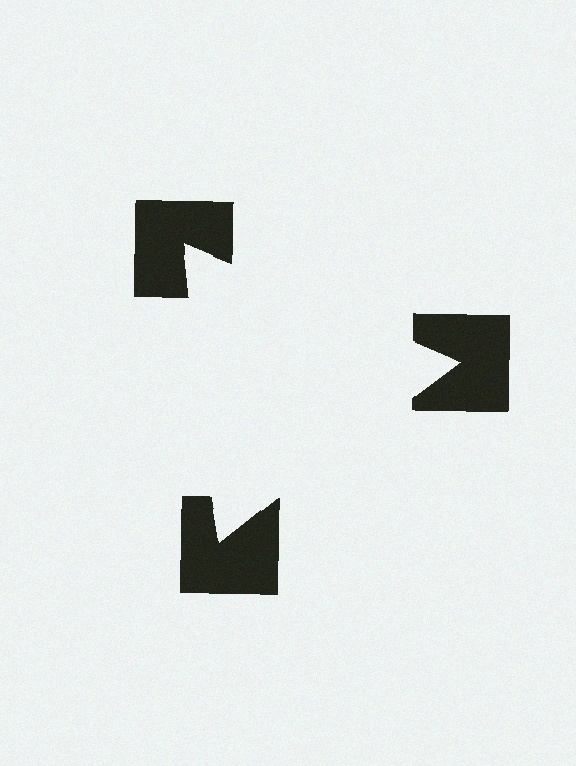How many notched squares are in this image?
There are 3 — one at each vertex of the illusory triangle.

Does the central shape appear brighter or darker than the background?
It typically appears slightly brighter than the background, even though no actual brightness change is drawn.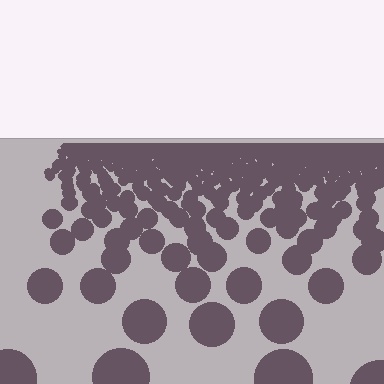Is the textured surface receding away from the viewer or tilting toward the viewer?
The surface is receding away from the viewer. Texture elements get smaller and denser toward the top.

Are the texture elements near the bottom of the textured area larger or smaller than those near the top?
Larger. Near the bottom, elements are closer to the viewer and appear at a bigger on-screen size.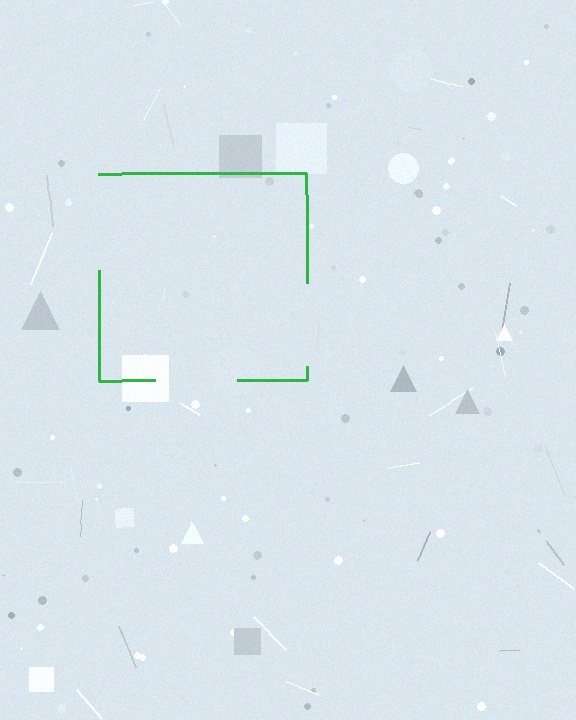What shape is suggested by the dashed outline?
The dashed outline suggests a square.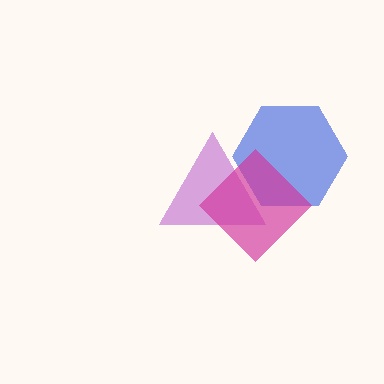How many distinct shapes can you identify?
There are 3 distinct shapes: a blue hexagon, a purple triangle, a magenta diamond.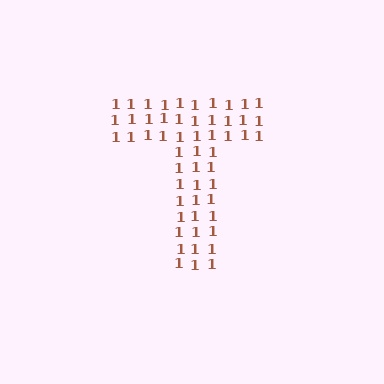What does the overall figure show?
The overall figure shows the letter T.